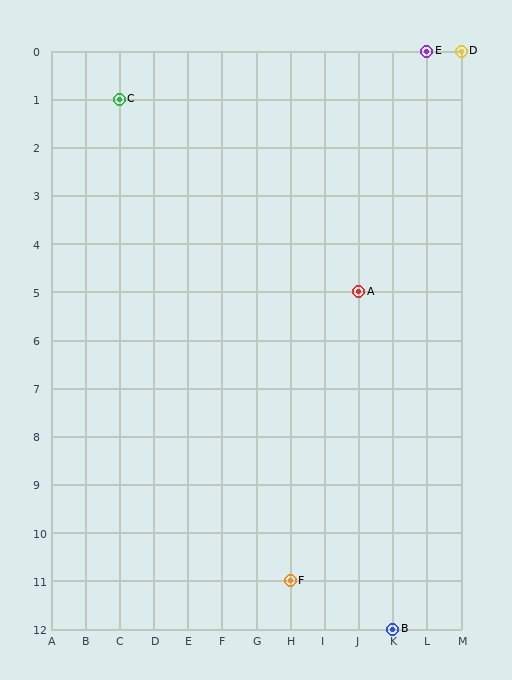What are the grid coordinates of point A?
Point A is at grid coordinates (J, 5).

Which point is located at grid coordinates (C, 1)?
Point C is at (C, 1).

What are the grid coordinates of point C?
Point C is at grid coordinates (C, 1).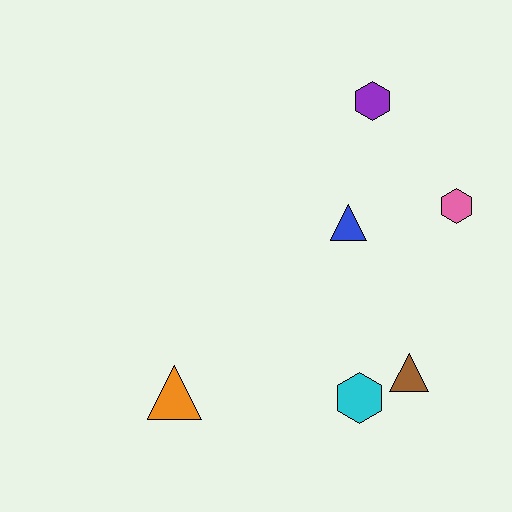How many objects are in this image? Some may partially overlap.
There are 6 objects.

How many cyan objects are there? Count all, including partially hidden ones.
There is 1 cyan object.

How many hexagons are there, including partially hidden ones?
There are 3 hexagons.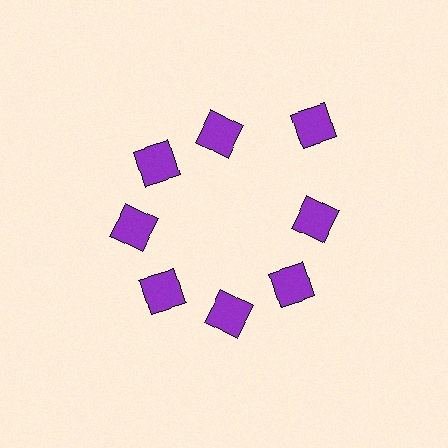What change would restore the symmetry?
The symmetry would be restored by moving it inward, back onto the ring so that all 8 squares sit at equal angles and equal distance from the center.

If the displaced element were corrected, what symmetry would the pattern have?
It would have 8-fold rotational symmetry — the pattern would map onto itself every 45 degrees.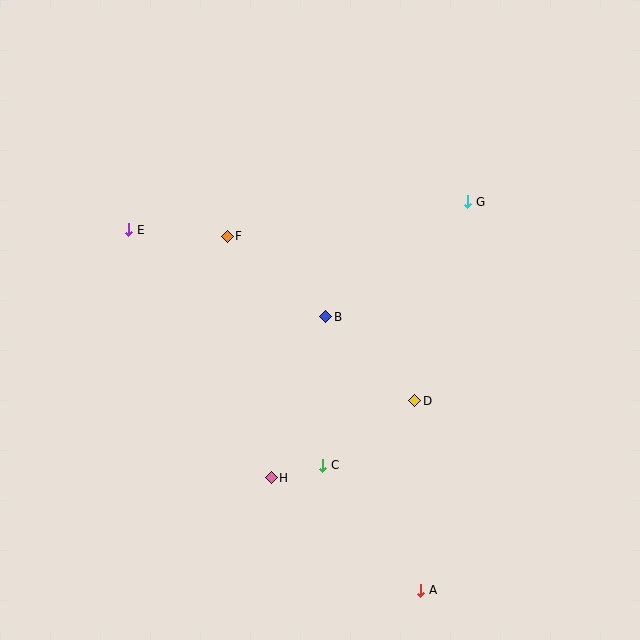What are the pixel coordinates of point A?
Point A is at (421, 590).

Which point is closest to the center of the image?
Point B at (326, 317) is closest to the center.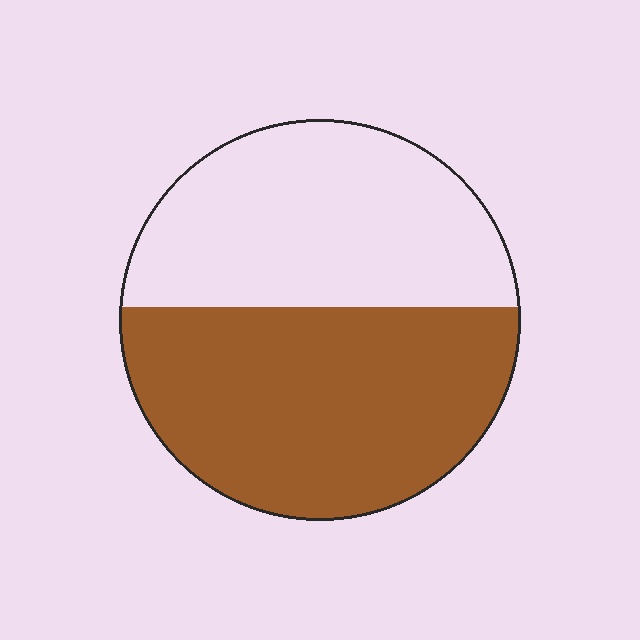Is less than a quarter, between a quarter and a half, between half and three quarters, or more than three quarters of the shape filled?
Between half and three quarters.